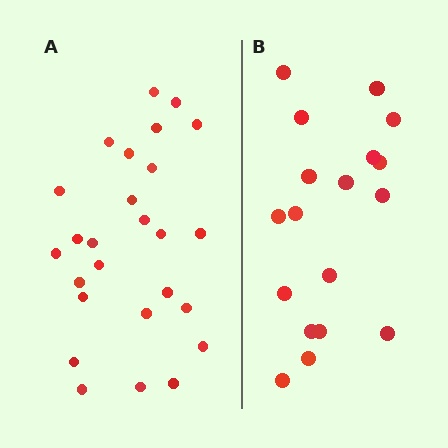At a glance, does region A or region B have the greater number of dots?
Region A (the left region) has more dots.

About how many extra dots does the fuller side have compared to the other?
Region A has roughly 8 or so more dots than region B.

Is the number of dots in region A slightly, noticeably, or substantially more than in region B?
Region A has noticeably more, but not dramatically so. The ratio is roughly 1.4 to 1.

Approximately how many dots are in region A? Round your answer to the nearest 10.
About 30 dots. (The exact count is 26, which rounds to 30.)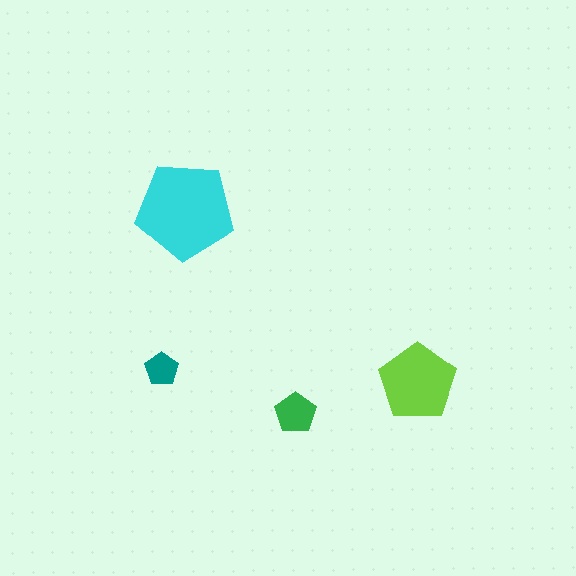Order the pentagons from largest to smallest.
the cyan one, the lime one, the green one, the teal one.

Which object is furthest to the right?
The lime pentagon is rightmost.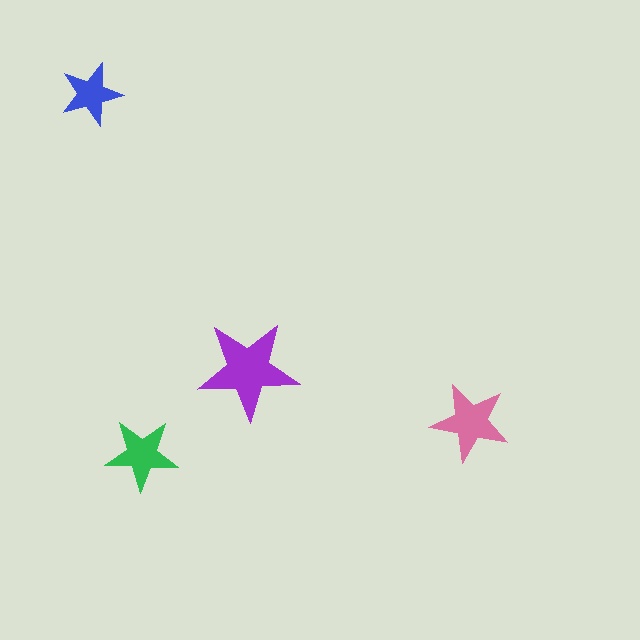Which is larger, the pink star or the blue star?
The pink one.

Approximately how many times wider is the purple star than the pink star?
About 1.5 times wider.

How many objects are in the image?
There are 4 objects in the image.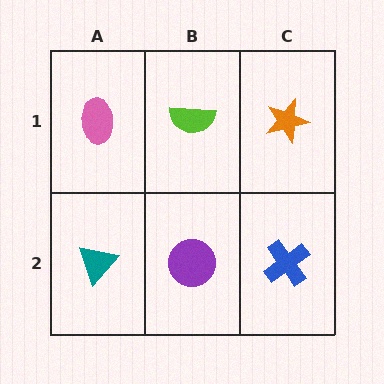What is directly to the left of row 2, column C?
A purple circle.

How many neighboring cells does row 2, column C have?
2.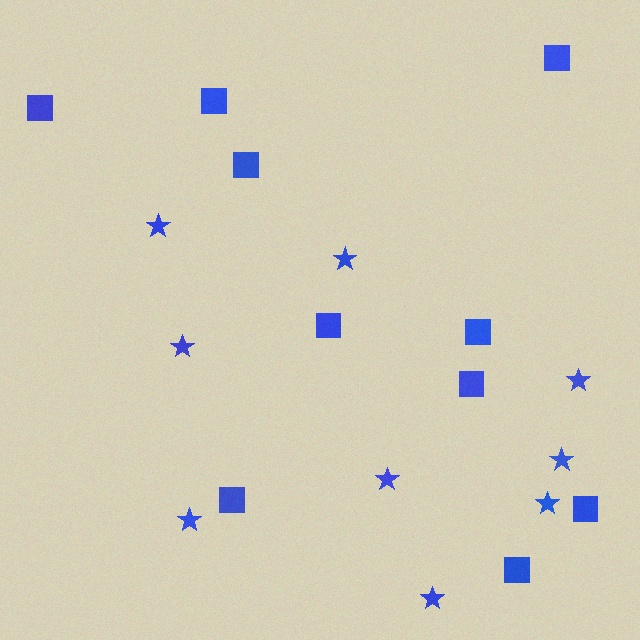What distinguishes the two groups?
There are 2 groups: one group of squares (10) and one group of stars (9).